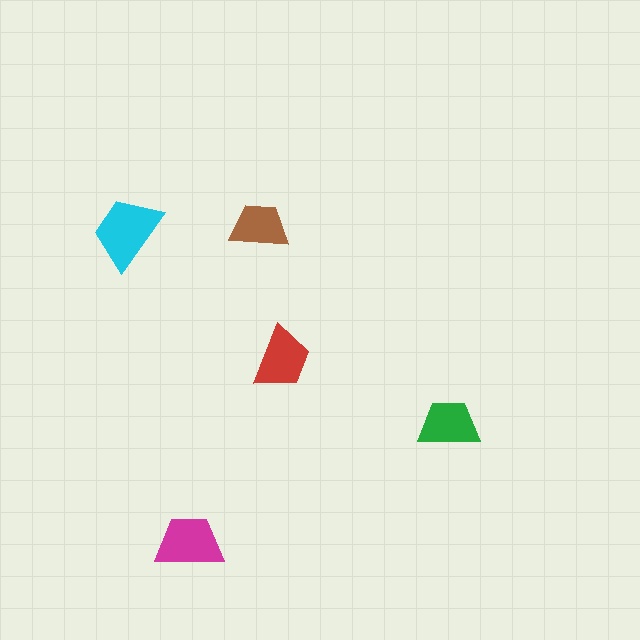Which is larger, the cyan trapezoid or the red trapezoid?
The cyan one.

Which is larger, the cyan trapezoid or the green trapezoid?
The cyan one.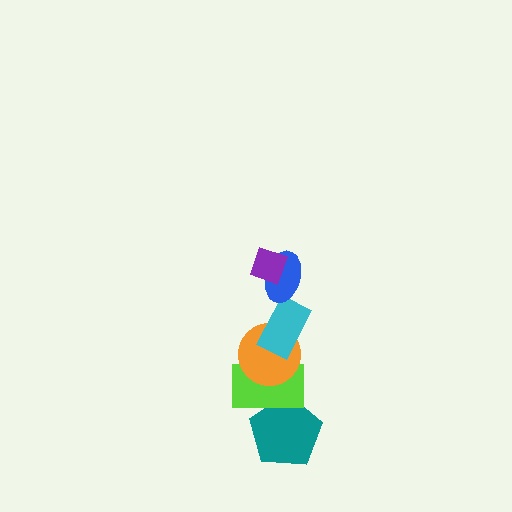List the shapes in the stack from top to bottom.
From top to bottom: the purple diamond, the blue ellipse, the cyan rectangle, the orange circle, the lime rectangle, the teal pentagon.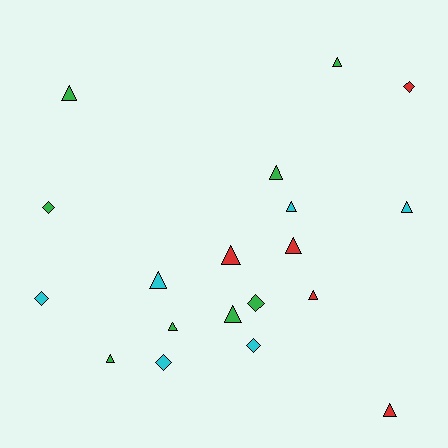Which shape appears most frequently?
Triangle, with 13 objects.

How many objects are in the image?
There are 19 objects.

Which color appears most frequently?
Green, with 8 objects.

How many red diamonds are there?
There is 1 red diamond.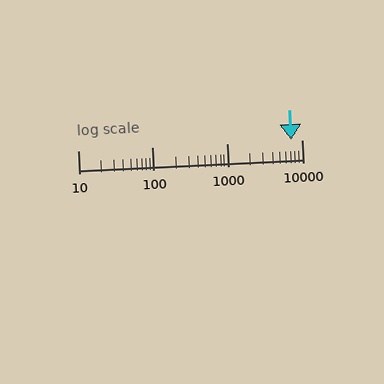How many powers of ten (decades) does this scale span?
The scale spans 3 decades, from 10 to 10000.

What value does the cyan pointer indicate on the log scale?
The pointer indicates approximately 7300.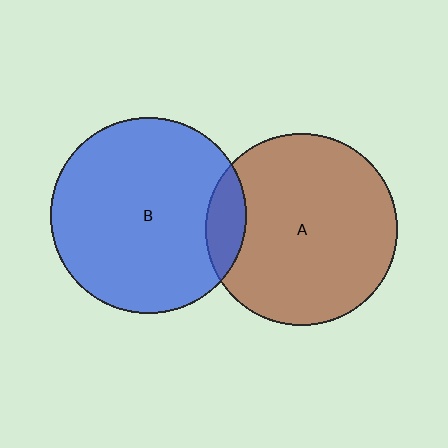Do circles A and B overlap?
Yes.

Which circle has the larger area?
Circle B (blue).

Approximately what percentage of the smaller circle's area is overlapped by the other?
Approximately 10%.